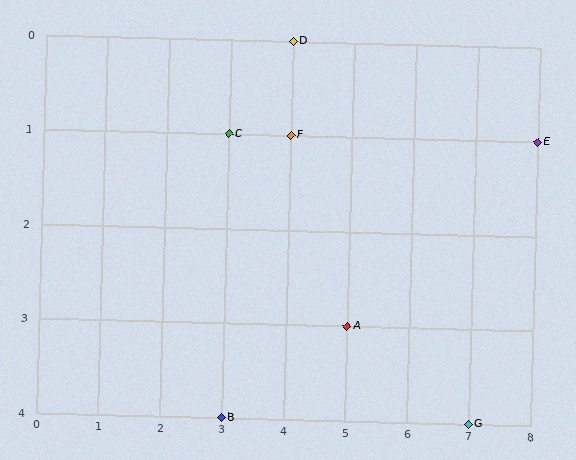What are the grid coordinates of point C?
Point C is at grid coordinates (3, 1).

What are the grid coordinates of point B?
Point B is at grid coordinates (3, 4).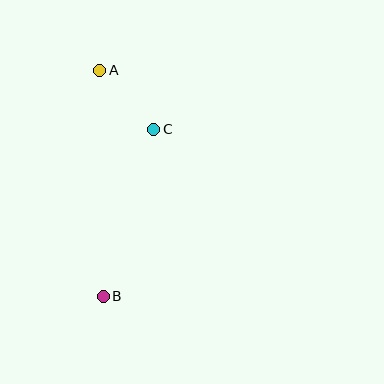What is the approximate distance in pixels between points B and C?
The distance between B and C is approximately 174 pixels.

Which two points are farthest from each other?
Points A and B are farthest from each other.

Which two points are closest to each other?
Points A and C are closest to each other.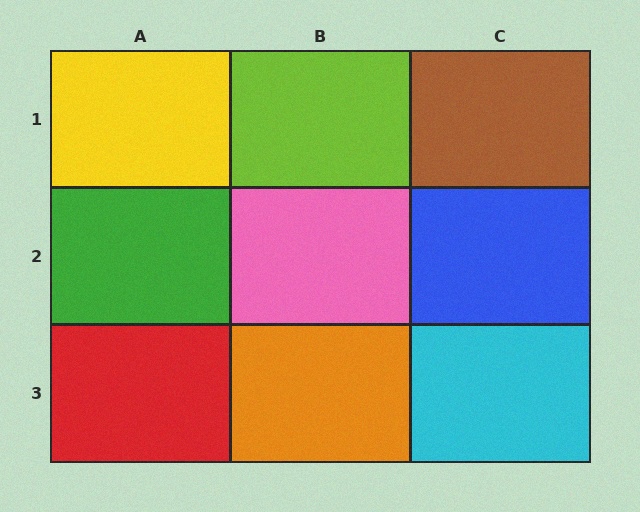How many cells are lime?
1 cell is lime.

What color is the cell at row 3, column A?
Red.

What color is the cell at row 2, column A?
Green.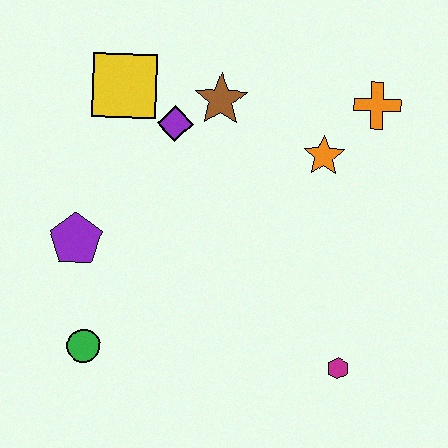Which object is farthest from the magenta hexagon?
The yellow square is farthest from the magenta hexagon.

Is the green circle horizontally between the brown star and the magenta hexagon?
No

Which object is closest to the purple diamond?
The brown star is closest to the purple diamond.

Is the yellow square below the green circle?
No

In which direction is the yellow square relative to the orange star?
The yellow square is to the left of the orange star.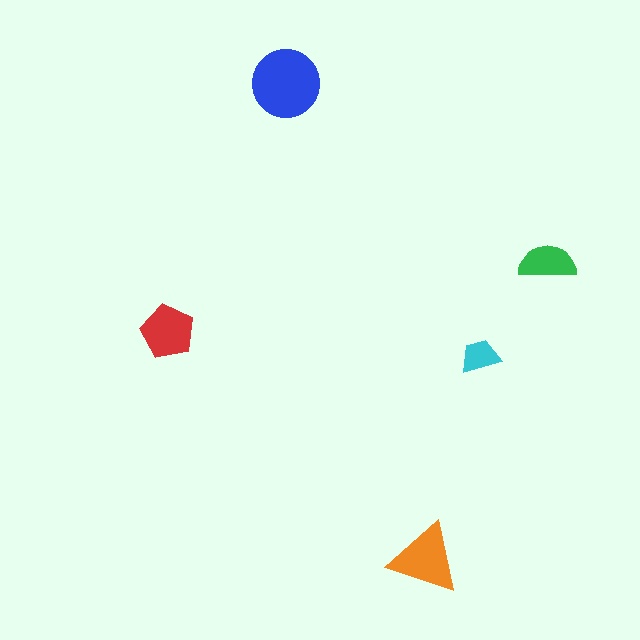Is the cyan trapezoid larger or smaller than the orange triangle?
Smaller.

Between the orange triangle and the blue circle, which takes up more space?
The blue circle.